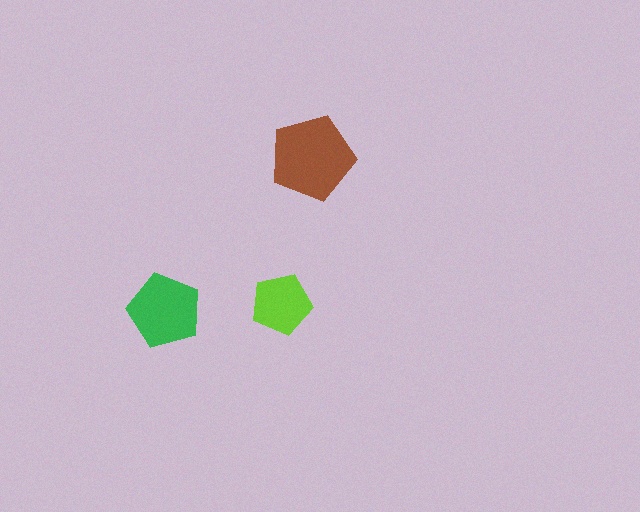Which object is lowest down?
The green pentagon is bottommost.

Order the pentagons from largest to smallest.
the brown one, the green one, the lime one.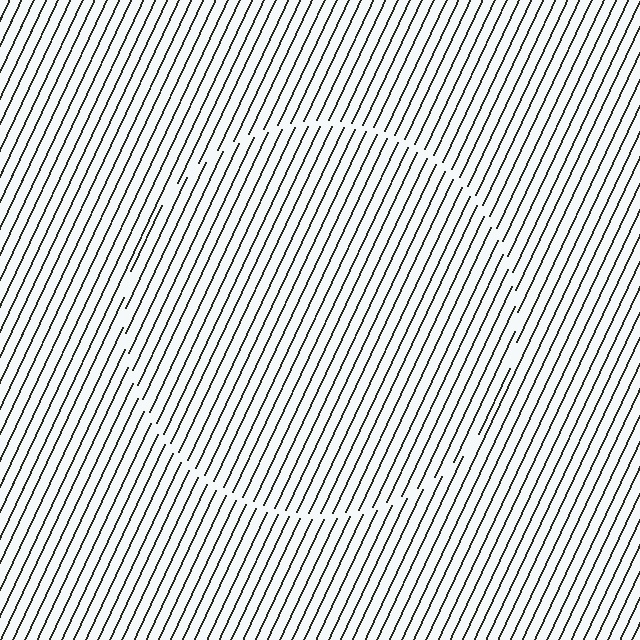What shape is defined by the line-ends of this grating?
An illusory circle. The interior of the shape contains the same grating, shifted by half a period — the contour is defined by the phase discontinuity where line-ends from the inner and outer gratings abut.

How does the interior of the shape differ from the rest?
The interior of the shape contains the same grating, shifted by half a period — the contour is defined by the phase discontinuity where line-ends from the inner and outer gratings abut.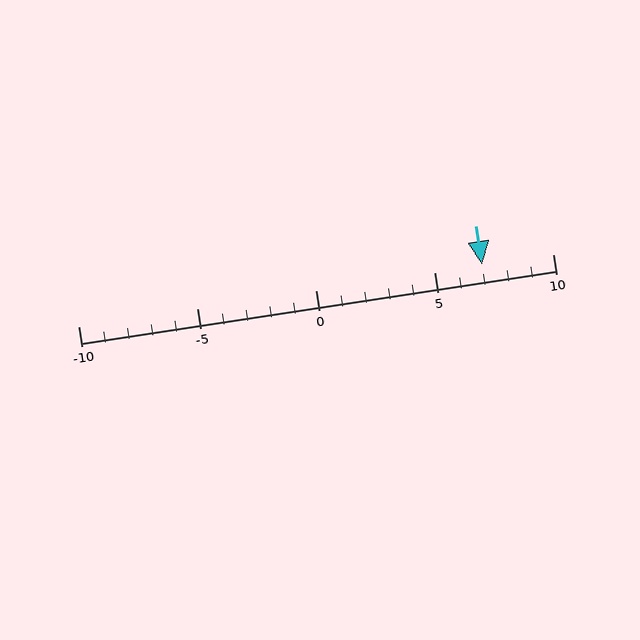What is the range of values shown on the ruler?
The ruler shows values from -10 to 10.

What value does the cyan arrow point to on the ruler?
The cyan arrow points to approximately 7.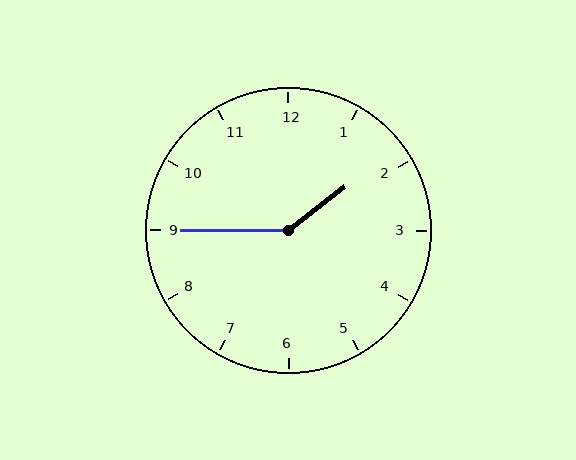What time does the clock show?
1:45.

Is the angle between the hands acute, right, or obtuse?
It is obtuse.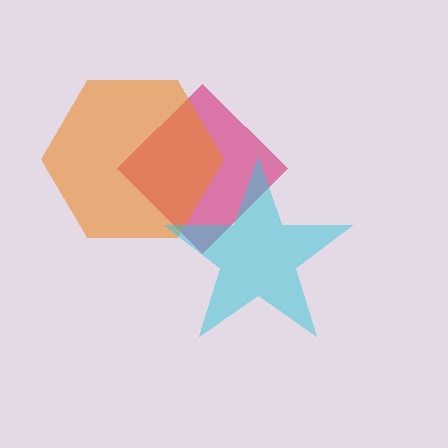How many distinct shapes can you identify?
There are 3 distinct shapes: a magenta diamond, an orange hexagon, a cyan star.